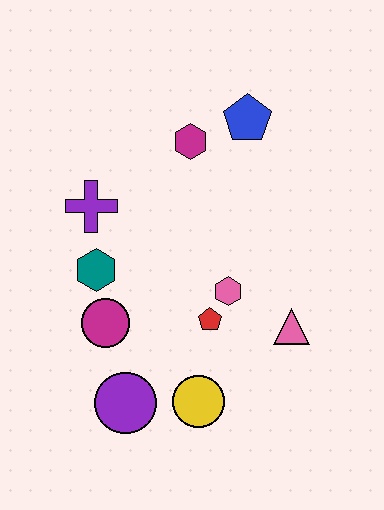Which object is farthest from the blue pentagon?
The purple circle is farthest from the blue pentagon.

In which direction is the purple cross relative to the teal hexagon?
The purple cross is above the teal hexagon.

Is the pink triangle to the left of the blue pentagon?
No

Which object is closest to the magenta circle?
The teal hexagon is closest to the magenta circle.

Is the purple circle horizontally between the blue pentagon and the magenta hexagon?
No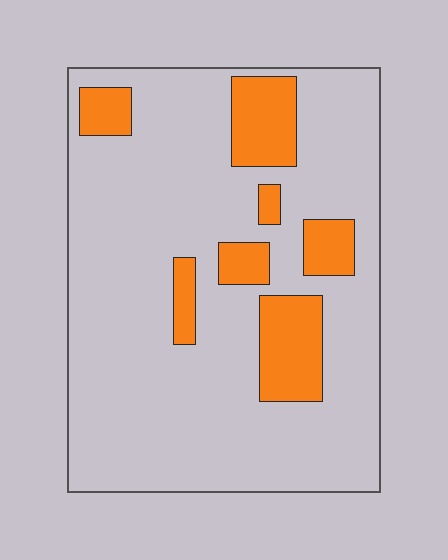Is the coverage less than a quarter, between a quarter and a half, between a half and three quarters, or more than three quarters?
Less than a quarter.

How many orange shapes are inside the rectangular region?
7.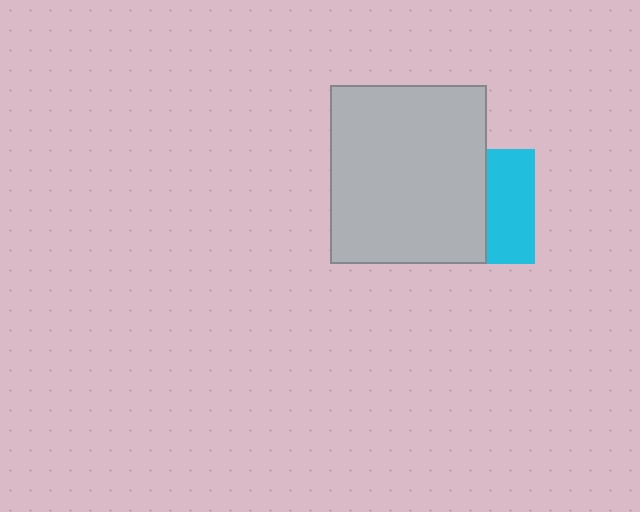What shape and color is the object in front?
The object in front is a light gray rectangle.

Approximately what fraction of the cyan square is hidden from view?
Roughly 59% of the cyan square is hidden behind the light gray rectangle.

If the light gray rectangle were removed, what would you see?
You would see the complete cyan square.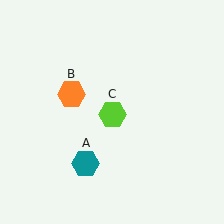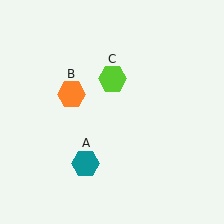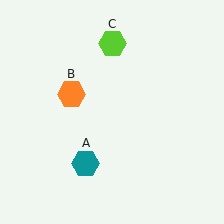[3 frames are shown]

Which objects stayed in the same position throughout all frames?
Teal hexagon (object A) and orange hexagon (object B) remained stationary.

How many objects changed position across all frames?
1 object changed position: lime hexagon (object C).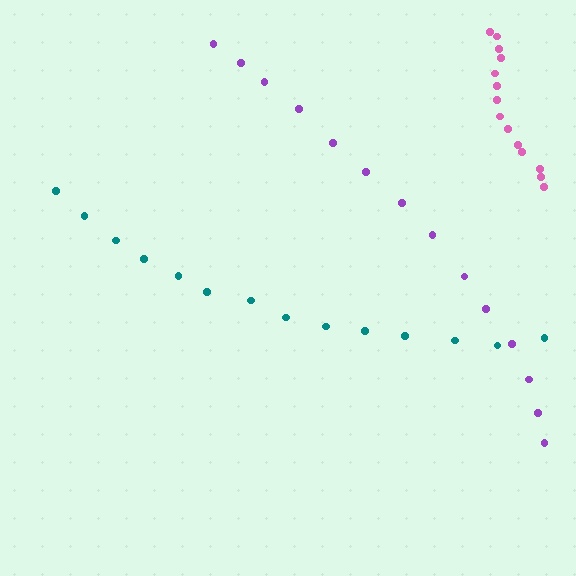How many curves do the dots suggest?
There are 3 distinct paths.